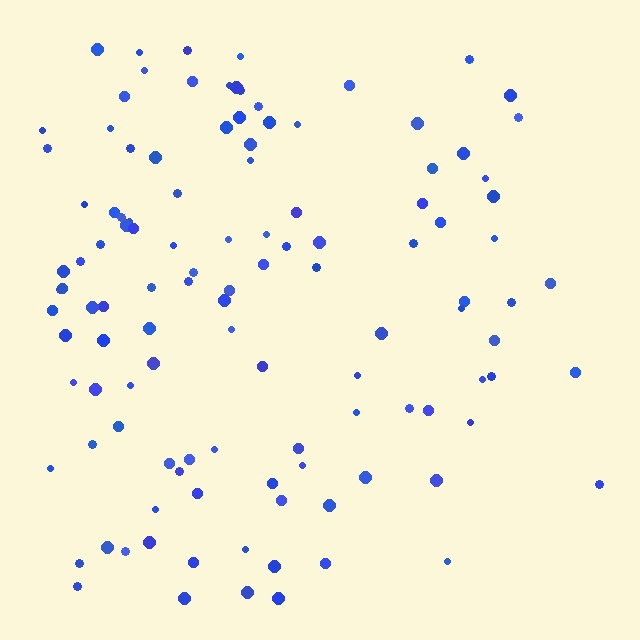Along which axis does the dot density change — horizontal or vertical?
Horizontal.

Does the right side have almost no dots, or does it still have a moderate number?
Still a moderate number, just noticeably fewer than the left.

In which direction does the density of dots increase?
From right to left, with the left side densest.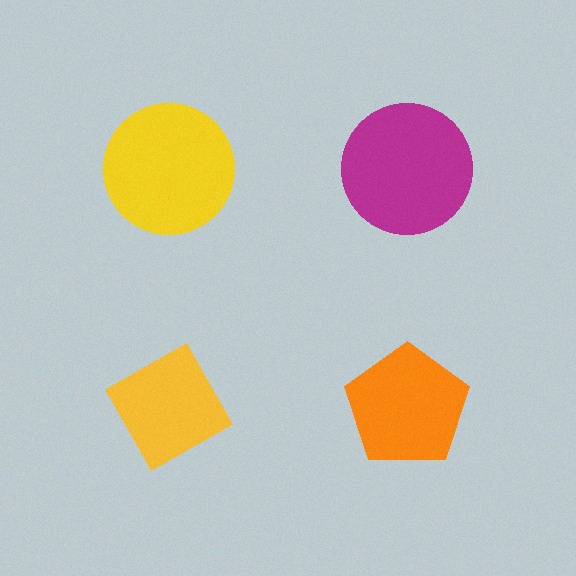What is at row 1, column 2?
A magenta circle.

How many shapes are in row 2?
2 shapes.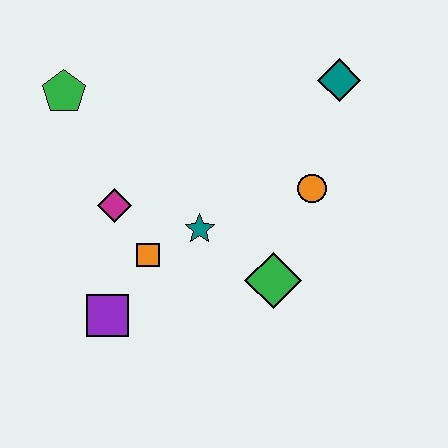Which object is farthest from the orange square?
The teal diamond is farthest from the orange square.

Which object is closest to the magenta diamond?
The orange square is closest to the magenta diamond.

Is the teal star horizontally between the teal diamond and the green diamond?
No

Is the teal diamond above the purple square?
Yes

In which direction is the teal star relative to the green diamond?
The teal star is to the left of the green diamond.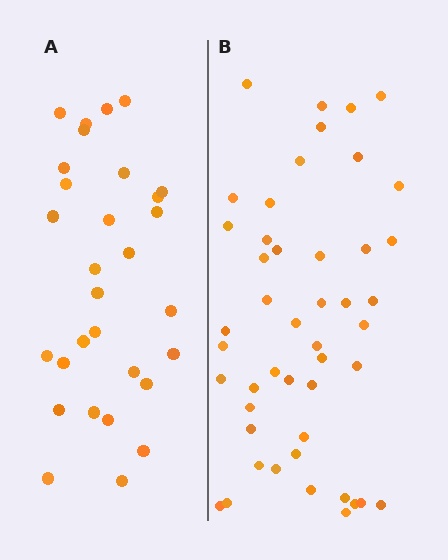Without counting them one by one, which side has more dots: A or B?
Region B (the right region) has more dots.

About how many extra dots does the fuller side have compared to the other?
Region B has approximately 15 more dots than region A.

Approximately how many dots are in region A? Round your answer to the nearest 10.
About 30 dots.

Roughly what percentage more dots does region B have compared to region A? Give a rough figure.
About 55% more.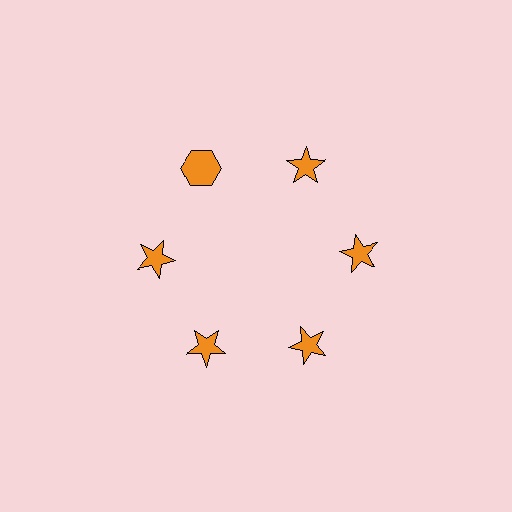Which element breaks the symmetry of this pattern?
The orange hexagon at roughly the 11 o'clock position breaks the symmetry. All other shapes are orange stars.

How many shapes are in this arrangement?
There are 6 shapes arranged in a ring pattern.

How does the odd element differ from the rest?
It has a different shape: hexagon instead of star.